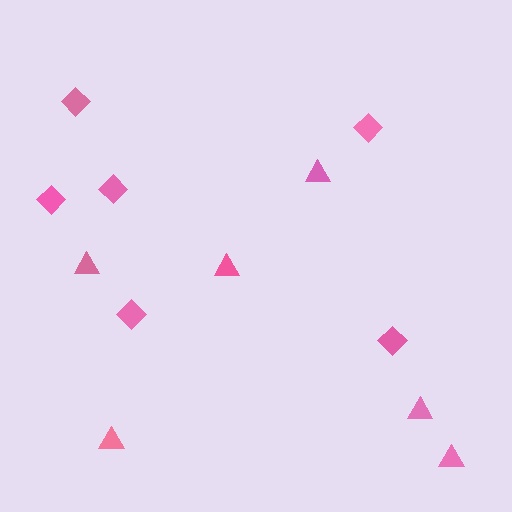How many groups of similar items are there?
There are 2 groups: one group of triangles (6) and one group of diamonds (6).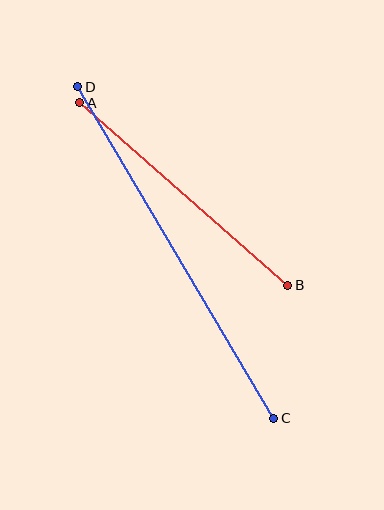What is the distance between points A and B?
The distance is approximately 277 pixels.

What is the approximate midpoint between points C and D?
The midpoint is at approximately (176, 253) pixels.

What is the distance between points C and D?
The distance is approximately 385 pixels.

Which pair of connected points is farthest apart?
Points C and D are farthest apart.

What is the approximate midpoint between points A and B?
The midpoint is at approximately (184, 194) pixels.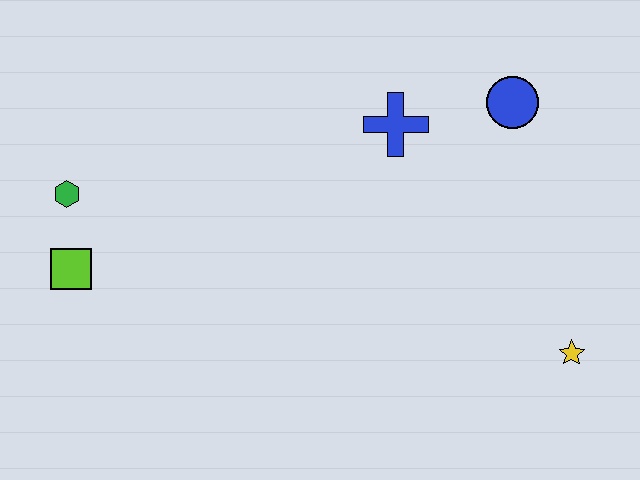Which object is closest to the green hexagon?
The lime square is closest to the green hexagon.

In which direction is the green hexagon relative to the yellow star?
The green hexagon is to the left of the yellow star.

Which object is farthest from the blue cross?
The lime square is farthest from the blue cross.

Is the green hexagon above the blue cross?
No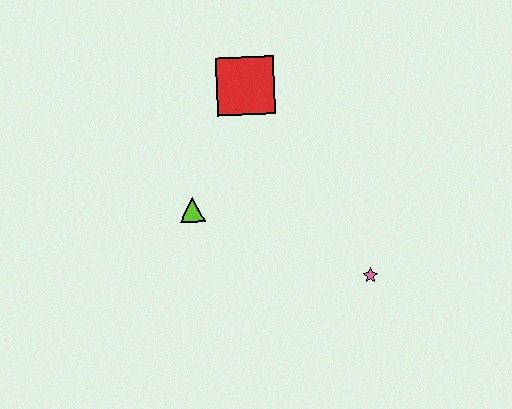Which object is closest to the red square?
The lime triangle is closest to the red square.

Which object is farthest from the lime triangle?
The pink star is farthest from the lime triangle.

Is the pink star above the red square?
No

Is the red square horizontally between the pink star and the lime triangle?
Yes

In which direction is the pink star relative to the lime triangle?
The pink star is to the right of the lime triangle.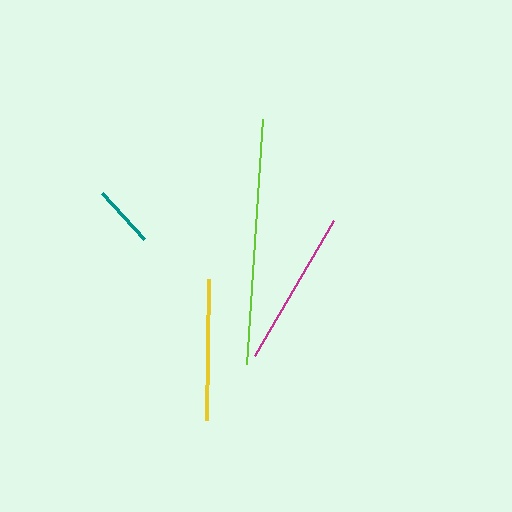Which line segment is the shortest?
The teal line is the shortest at approximately 62 pixels.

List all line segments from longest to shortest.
From longest to shortest: lime, magenta, yellow, teal.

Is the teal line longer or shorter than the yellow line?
The yellow line is longer than the teal line.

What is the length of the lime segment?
The lime segment is approximately 245 pixels long.